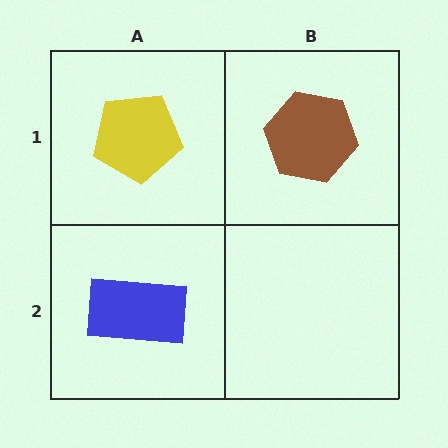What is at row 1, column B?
A brown hexagon.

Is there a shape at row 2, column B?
No, that cell is empty.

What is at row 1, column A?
A yellow pentagon.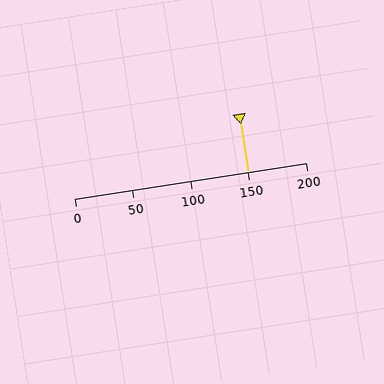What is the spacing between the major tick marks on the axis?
The major ticks are spaced 50 apart.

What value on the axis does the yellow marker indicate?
The marker indicates approximately 150.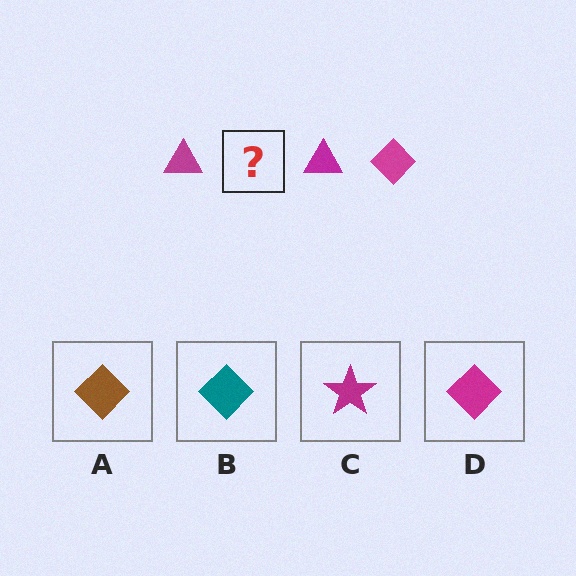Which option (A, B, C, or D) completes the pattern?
D.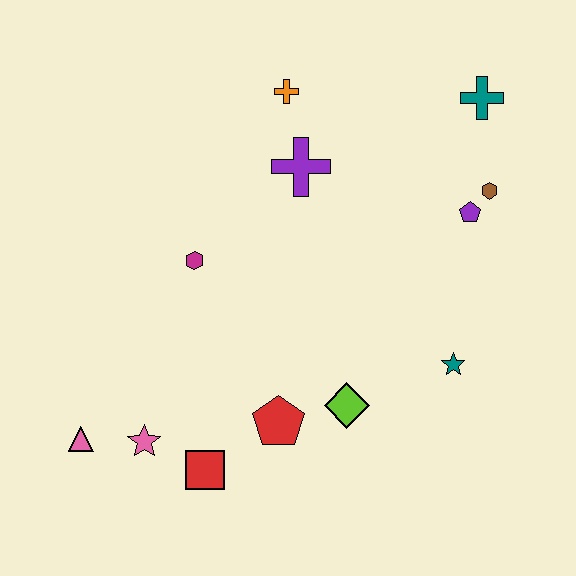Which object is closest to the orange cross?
The purple cross is closest to the orange cross.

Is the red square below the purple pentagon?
Yes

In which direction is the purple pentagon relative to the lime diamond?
The purple pentagon is above the lime diamond.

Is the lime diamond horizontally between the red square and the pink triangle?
No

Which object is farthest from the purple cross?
The pink triangle is farthest from the purple cross.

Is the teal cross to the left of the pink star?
No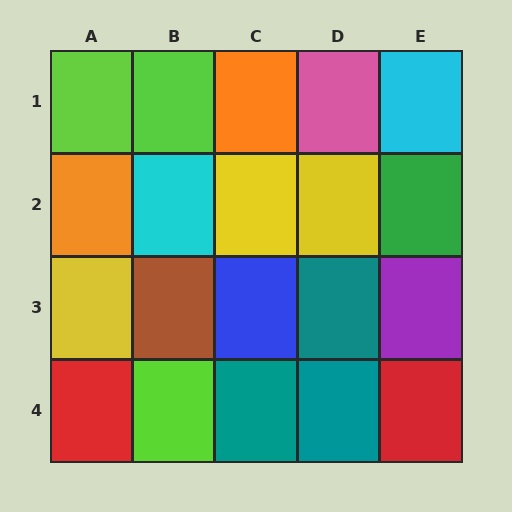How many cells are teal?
3 cells are teal.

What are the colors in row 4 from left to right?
Red, lime, teal, teal, red.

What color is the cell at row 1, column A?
Lime.